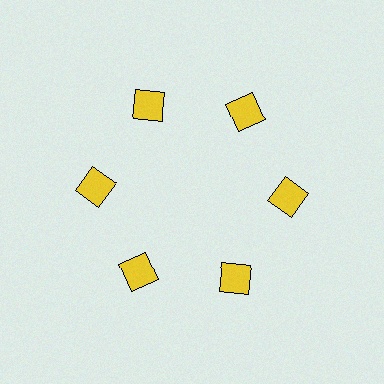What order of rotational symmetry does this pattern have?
This pattern has 6-fold rotational symmetry.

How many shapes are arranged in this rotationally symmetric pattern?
There are 6 shapes, arranged in 6 groups of 1.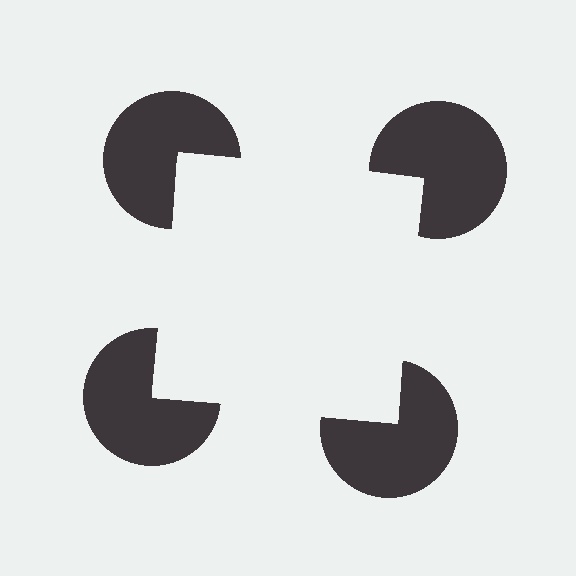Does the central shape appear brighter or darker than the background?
It typically appears slightly brighter than the background, even though no actual brightness change is drawn.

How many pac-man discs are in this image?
There are 4 — one at each vertex of the illusory square.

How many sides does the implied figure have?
4 sides.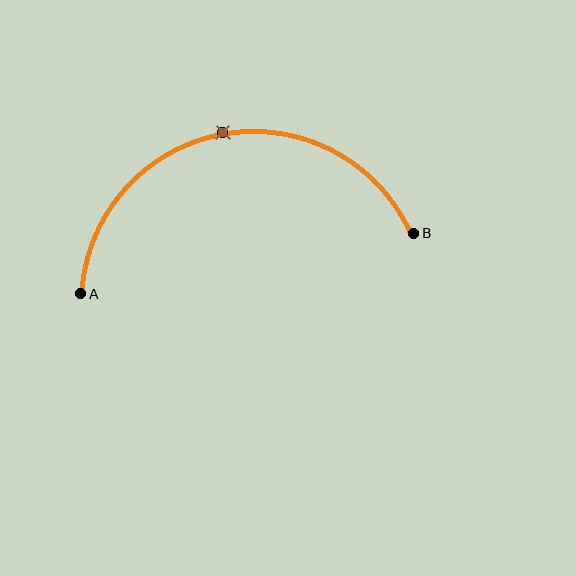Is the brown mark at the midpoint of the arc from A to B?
Yes. The brown mark lies on the arc at equal arc-length from both A and B — it is the arc midpoint.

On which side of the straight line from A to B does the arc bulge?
The arc bulges above the straight line connecting A and B.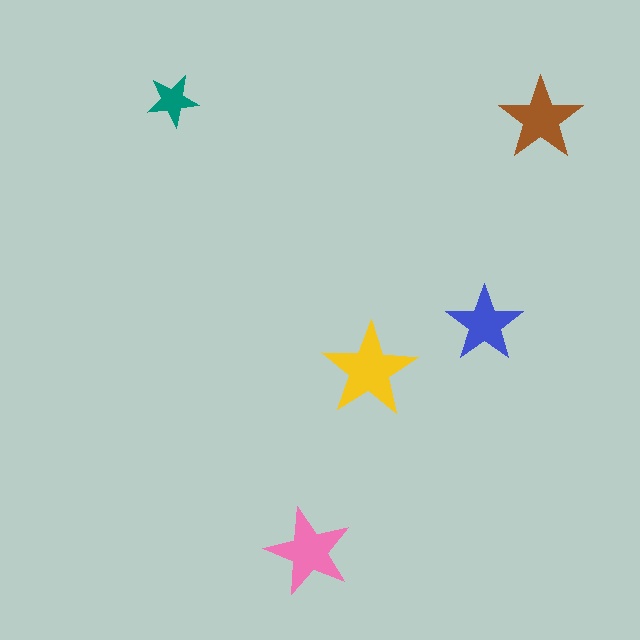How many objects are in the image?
There are 5 objects in the image.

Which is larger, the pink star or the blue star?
The pink one.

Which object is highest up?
The teal star is topmost.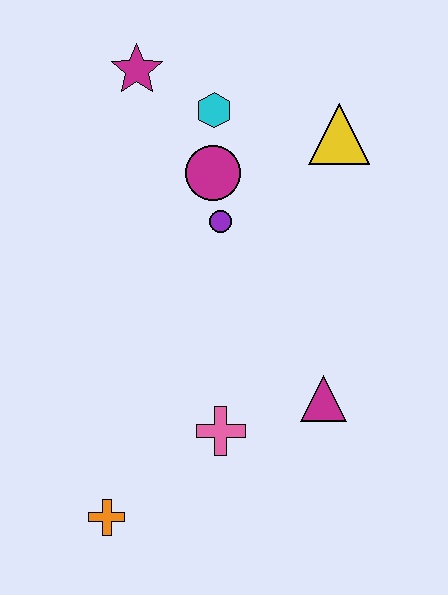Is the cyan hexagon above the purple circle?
Yes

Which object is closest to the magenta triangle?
The pink cross is closest to the magenta triangle.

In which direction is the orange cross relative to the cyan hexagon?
The orange cross is below the cyan hexagon.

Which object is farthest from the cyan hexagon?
The orange cross is farthest from the cyan hexagon.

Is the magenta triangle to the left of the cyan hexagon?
No